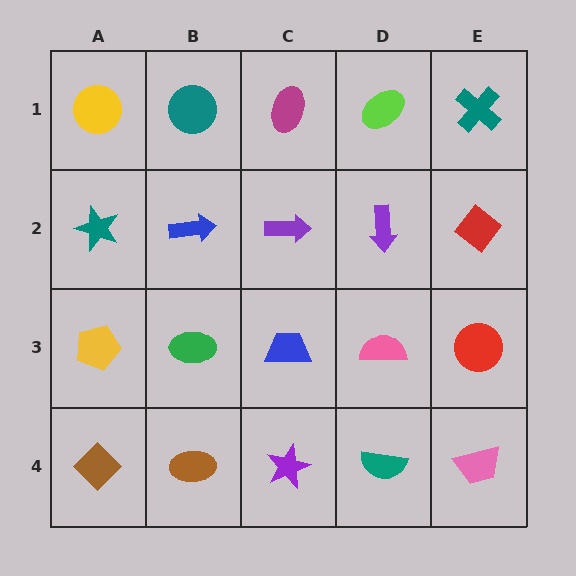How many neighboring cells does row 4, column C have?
3.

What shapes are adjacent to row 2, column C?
A magenta ellipse (row 1, column C), a blue trapezoid (row 3, column C), a blue arrow (row 2, column B), a purple arrow (row 2, column D).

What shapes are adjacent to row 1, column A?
A teal star (row 2, column A), a teal circle (row 1, column B).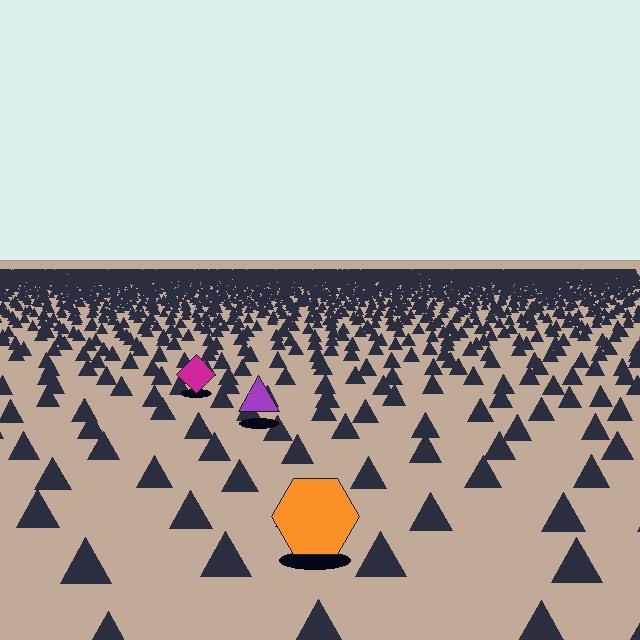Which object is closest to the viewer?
The orange hexagon is closest. The texture marks near it are larger and more spread out.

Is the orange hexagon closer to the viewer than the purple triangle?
Yes. The orange hexagon is closer — you can tell from the texture gradient: the ground texture is coarser near it.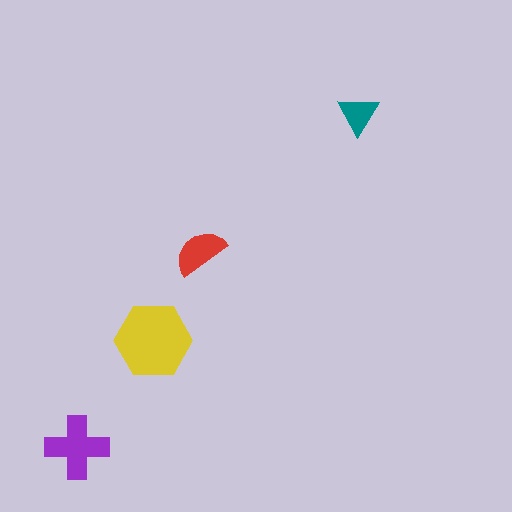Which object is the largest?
The yellow hexagon.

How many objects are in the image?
There are 4 objects in the image.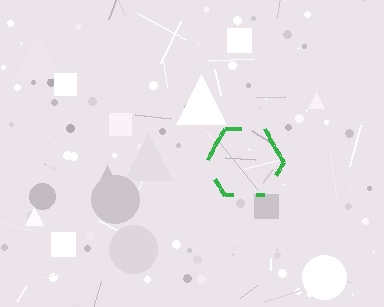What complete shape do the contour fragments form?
The contour fragments form a hexagon.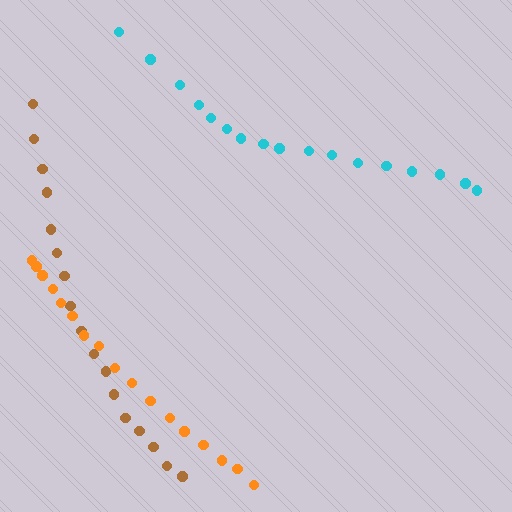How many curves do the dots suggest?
There are 3 distinct paths.